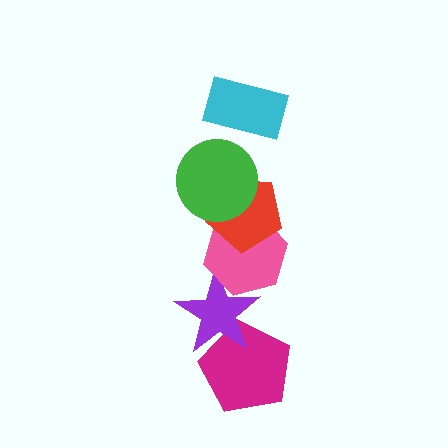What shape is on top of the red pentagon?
The green circle is on top of the red pentagon.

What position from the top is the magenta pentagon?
The magenta pentagon is 6th from the top.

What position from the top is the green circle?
The green circle is 2nd from the top.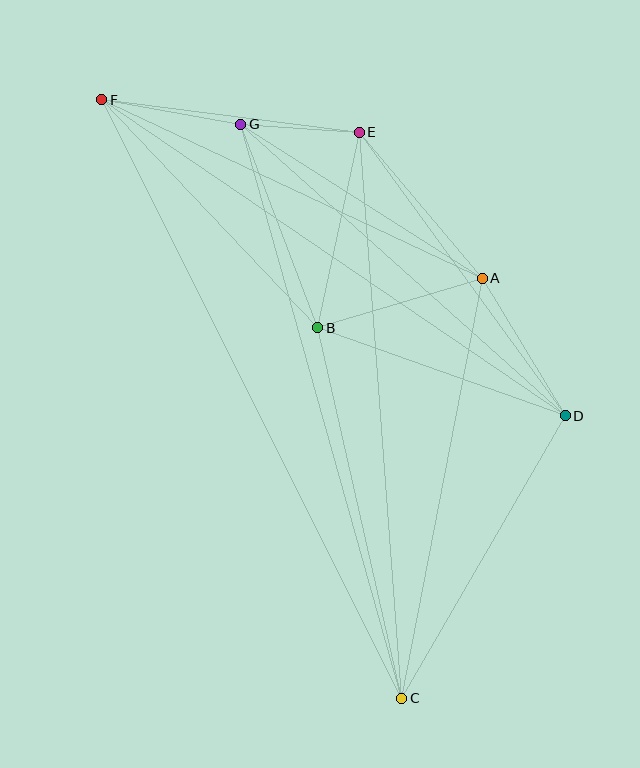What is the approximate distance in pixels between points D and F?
The distance between D and F is approximately 561 pixels.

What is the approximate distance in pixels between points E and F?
The distance between E and F is approximately 260 pixels.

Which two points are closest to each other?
Points E and G are closest to each other.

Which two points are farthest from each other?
Points C and F are farthest from each other.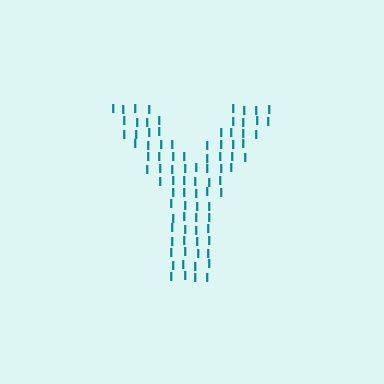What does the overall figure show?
The overall figure shows the letter Y.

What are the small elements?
The small elements are letter I's.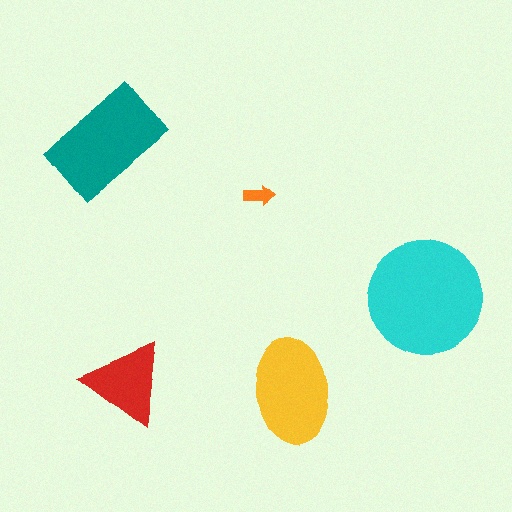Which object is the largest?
The cyan circle.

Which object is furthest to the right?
The cyan circle is rightmost.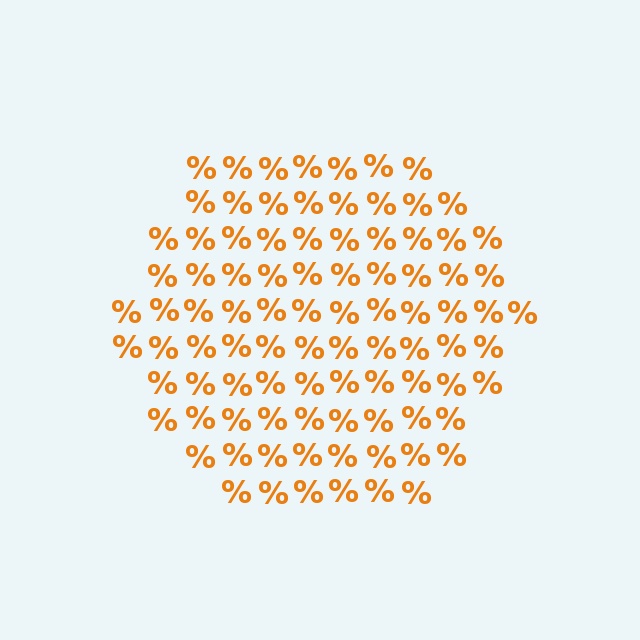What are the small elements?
The small elements are percent signs.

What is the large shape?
The large shape is a hexagon.